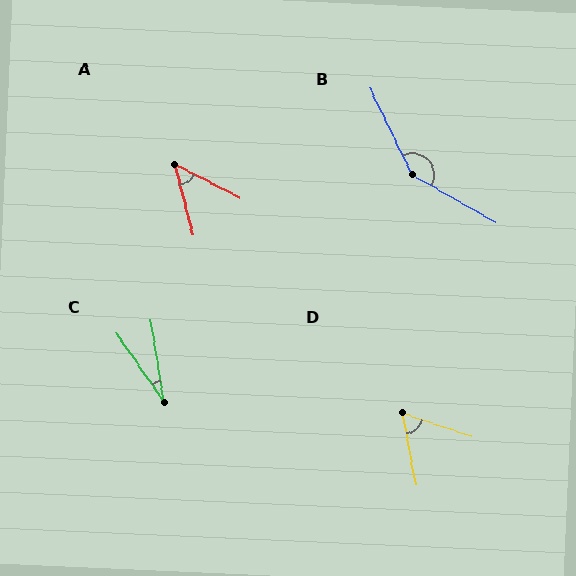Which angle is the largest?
B, at approximately 145 degrees.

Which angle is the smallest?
C, at approximately 26 degrees.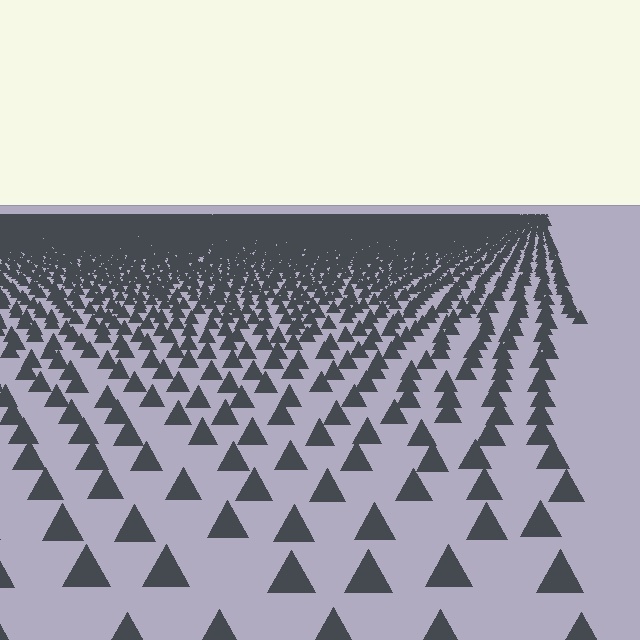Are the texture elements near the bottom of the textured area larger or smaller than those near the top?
Larger. Near the bottom, elements are closer to the viewer and appear at a bigger on-screen size.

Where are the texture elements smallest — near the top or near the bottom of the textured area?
Near the top.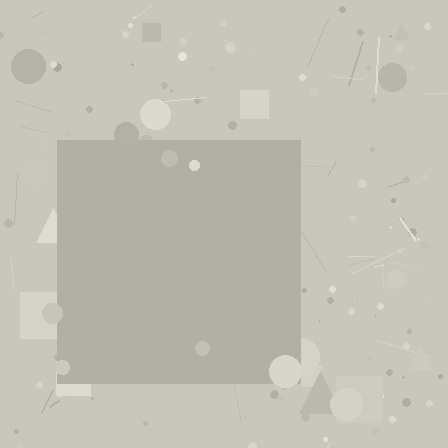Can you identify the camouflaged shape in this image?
The camouflaged shape is a square.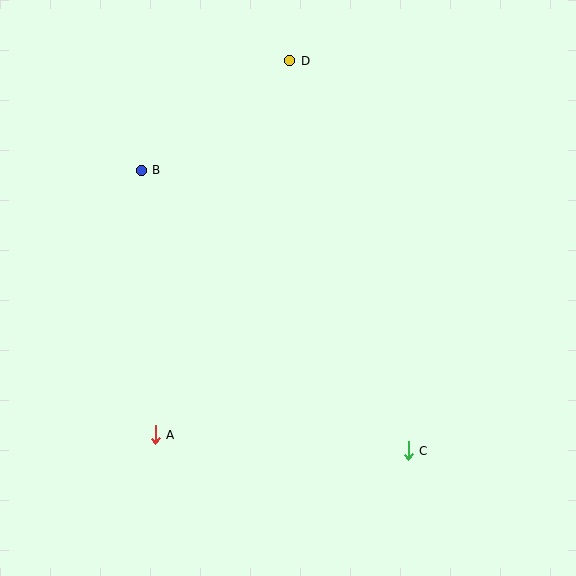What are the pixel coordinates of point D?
Point D is at (290, 61).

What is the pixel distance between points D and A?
The distance between D and A is 397 pixels.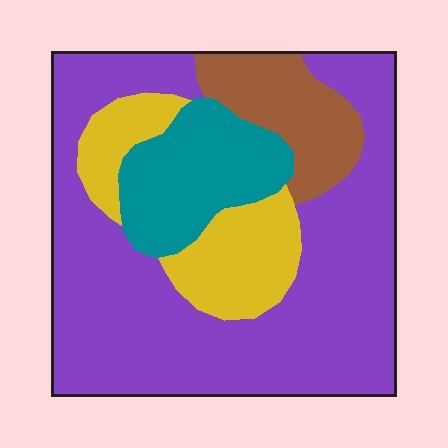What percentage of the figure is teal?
Teal takes up about one sixth (1/6) of the figure.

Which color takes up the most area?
Purple, at roughly 60%.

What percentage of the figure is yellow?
Yellow takes up about one sixth (1/6) of the figure.